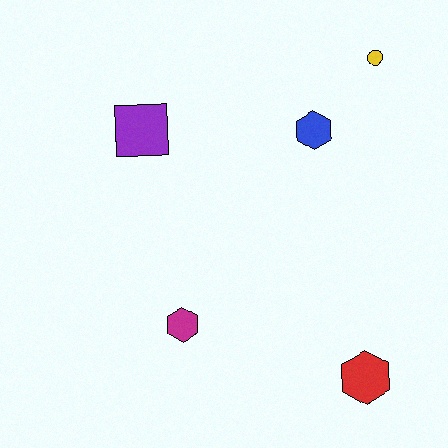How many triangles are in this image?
There are no triangles.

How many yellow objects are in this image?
There is 1 yellow object.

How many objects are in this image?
There are 5 objects.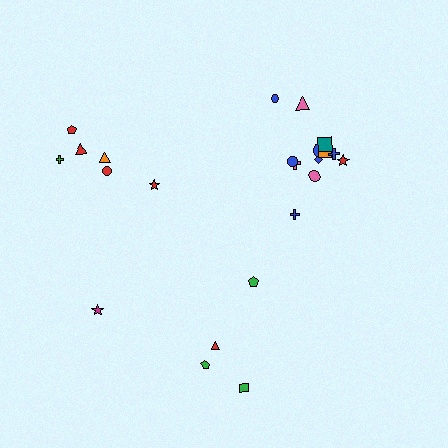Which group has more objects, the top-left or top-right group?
The top-right group.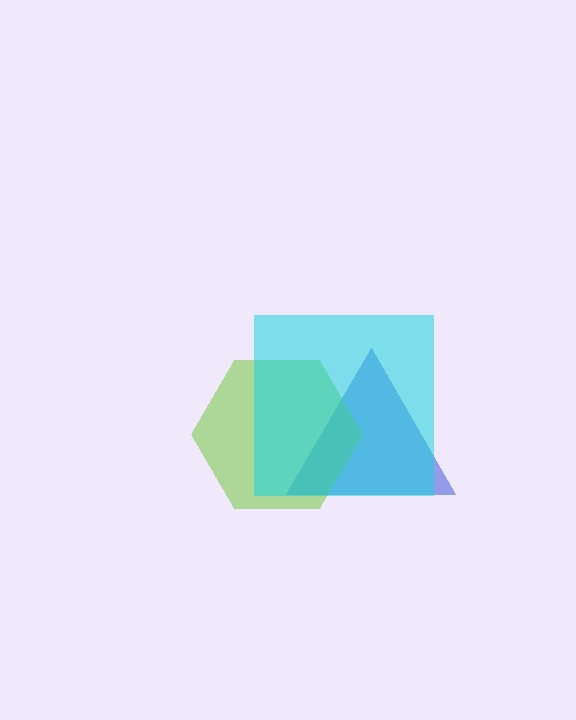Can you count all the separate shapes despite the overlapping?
Yes, there are 3 separate shapes.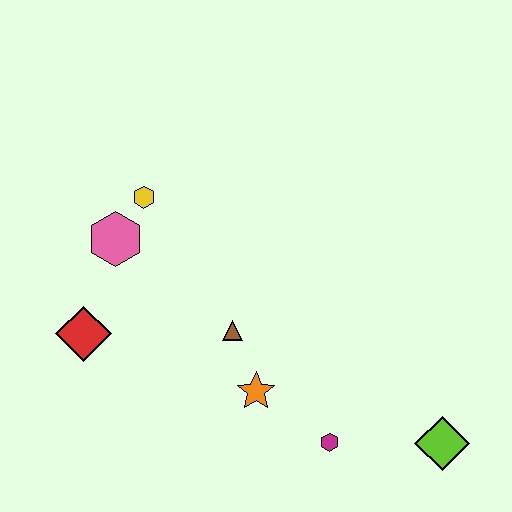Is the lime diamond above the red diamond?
No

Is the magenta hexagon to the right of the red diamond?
Yes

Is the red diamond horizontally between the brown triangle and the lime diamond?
No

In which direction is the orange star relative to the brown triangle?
The orange star is below the brown triangle.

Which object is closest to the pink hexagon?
The yellow hexagon is closest to the pink hexagon.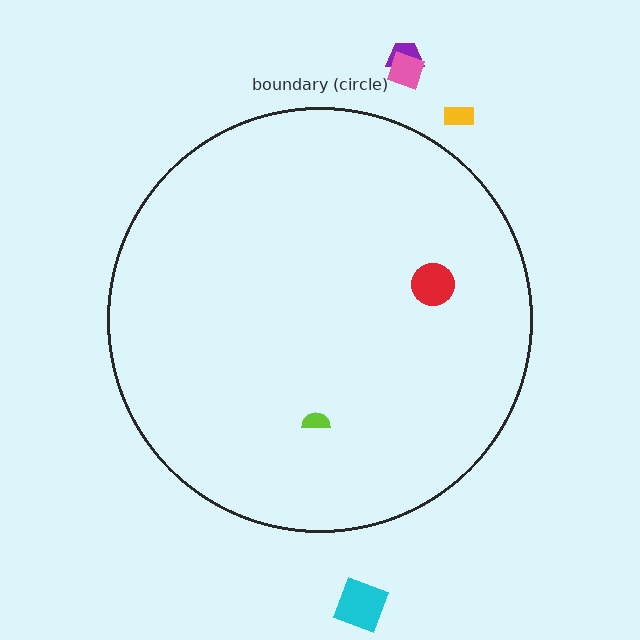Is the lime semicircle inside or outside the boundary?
Inside.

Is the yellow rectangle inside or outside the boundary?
Outside.